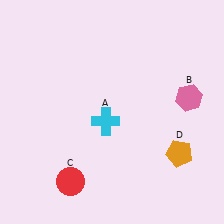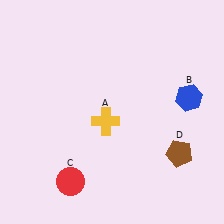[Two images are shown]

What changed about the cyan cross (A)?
In Image 1, A is cyan. In Image 2, it changed to yellow.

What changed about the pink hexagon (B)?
In Image 1, B is pink. In Image 2, it changed to blue.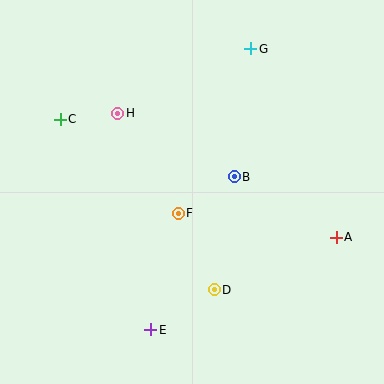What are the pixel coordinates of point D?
Point D is at (214, 290).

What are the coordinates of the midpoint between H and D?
The midpoint between H and D is at (166, 202).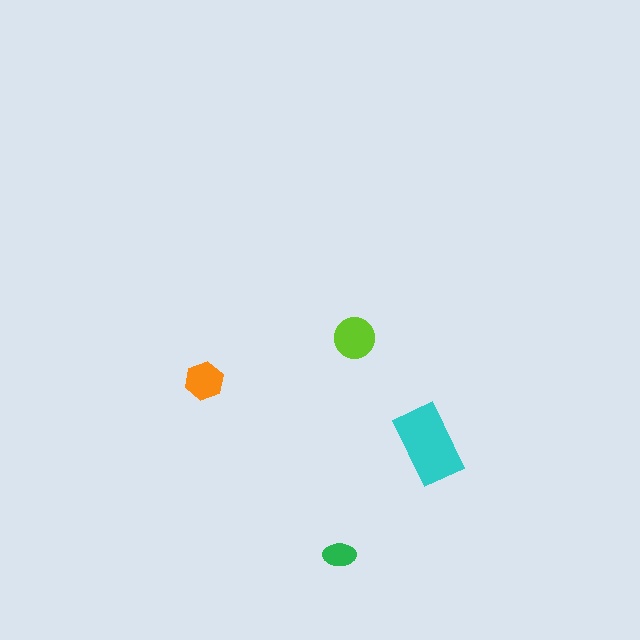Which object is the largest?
The cyan rectangle.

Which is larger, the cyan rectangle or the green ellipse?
The cyan rectangle.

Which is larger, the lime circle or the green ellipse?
The lime circle.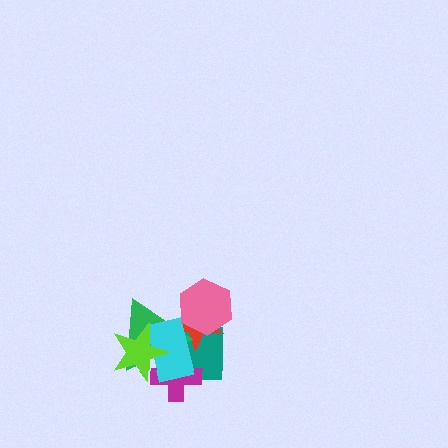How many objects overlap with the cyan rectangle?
5 objects overlap with the cyan rectangle.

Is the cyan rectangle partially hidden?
Yes, it is partially covered by another shape.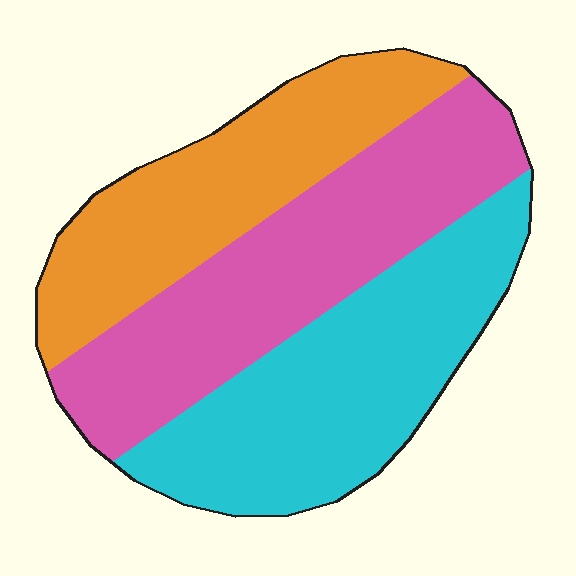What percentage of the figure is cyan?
Cyan covers 35% of the figure.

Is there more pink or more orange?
Pink.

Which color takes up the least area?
Orange, at roughly 30%.